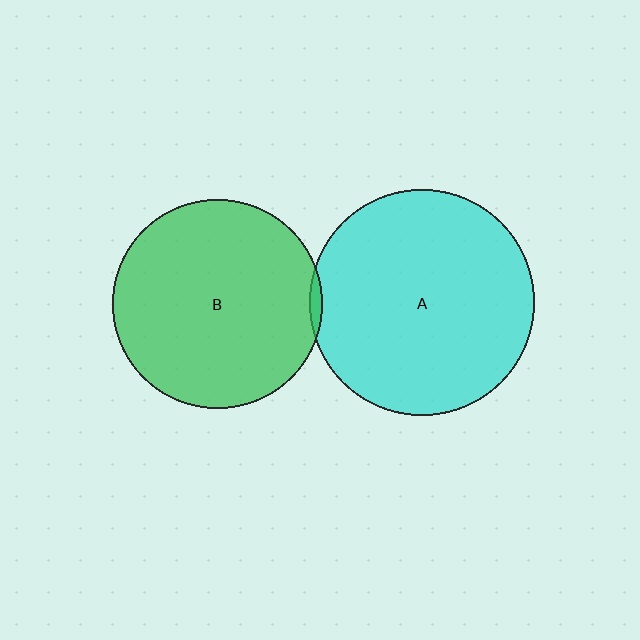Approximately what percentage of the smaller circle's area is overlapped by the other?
Approximately 5%.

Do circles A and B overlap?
Yes.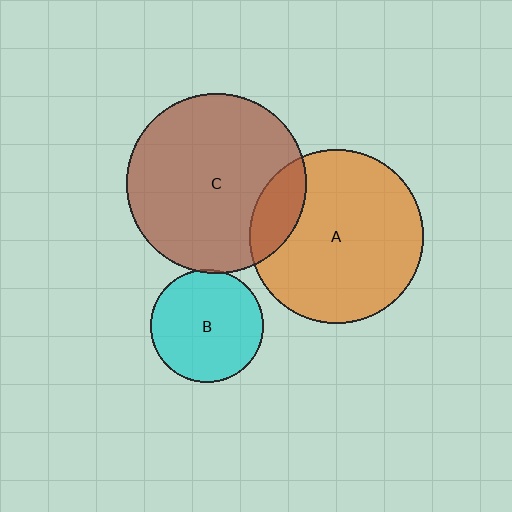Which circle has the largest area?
Circle C (brown).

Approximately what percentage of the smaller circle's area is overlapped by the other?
Approximately 15%.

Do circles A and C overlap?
Yes.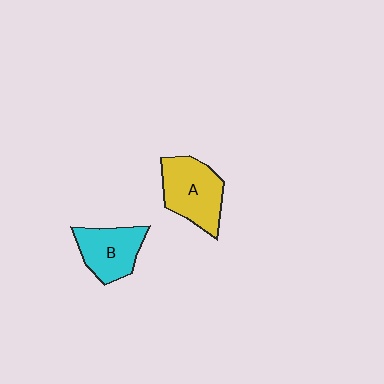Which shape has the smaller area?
Shape B (cyan).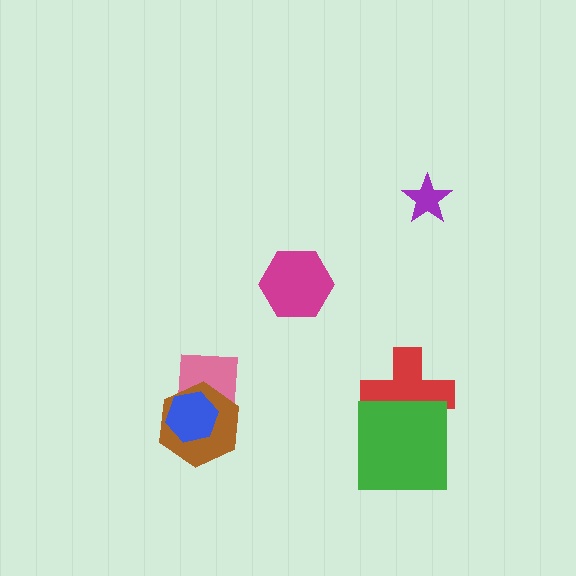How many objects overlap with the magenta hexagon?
0 objects overlap with the magenta hexagon.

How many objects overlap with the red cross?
1 object overlaps with the red cross.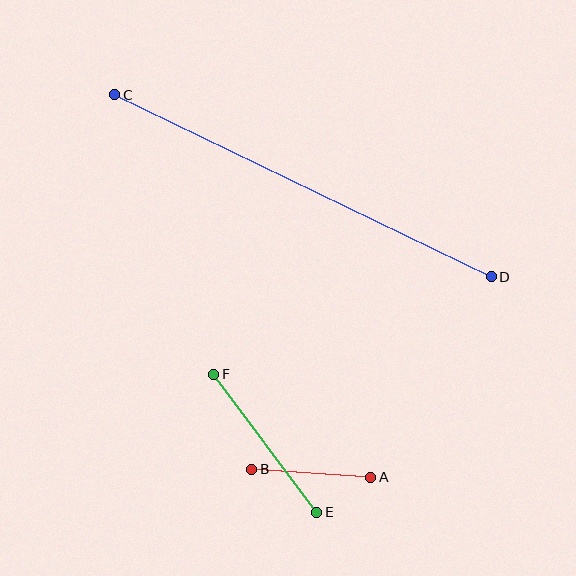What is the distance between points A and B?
The distance is approximately 119 pixels.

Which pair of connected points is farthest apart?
Points C and D are farthest apart.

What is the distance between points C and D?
The distance is approximately 418 pixels.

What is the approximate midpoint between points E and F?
The midpoint is at approximately (265, 443) pixels.